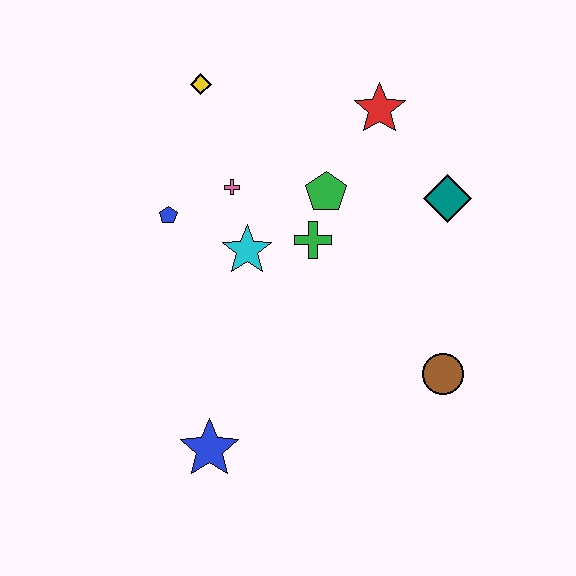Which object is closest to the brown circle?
The teal diamond is closest to the brown circle.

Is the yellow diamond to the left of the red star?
Yes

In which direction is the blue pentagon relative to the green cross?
The blue pentagon is to the left of the green cross.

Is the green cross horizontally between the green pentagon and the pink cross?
Yes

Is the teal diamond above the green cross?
Yes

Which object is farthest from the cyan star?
The brown circle is farthest from the cyan star.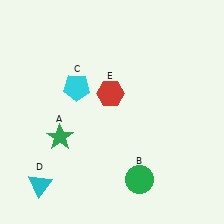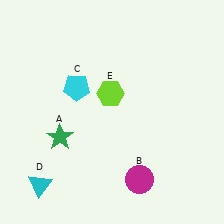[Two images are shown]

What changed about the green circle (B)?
In Image 1, B is green. In Image 2, it changed to magenta.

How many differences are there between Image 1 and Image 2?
There are 2 differences between the two images.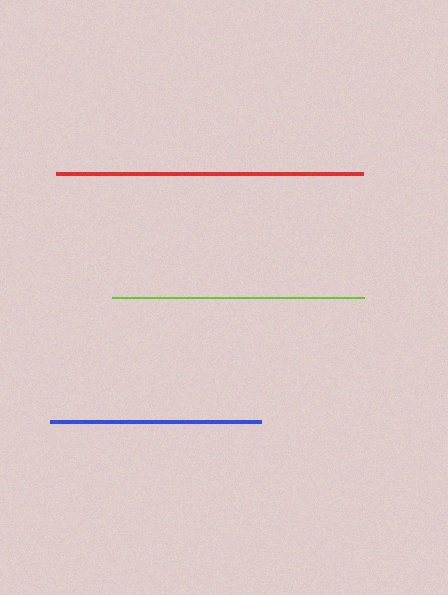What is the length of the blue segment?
The blue segment is approximately 212 pixels long.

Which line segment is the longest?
The red line is the longest at approximately 307 pixels.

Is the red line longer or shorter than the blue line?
The red line is longer than the blue line.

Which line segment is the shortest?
The blue line is the shortest at approximately 212 pixels.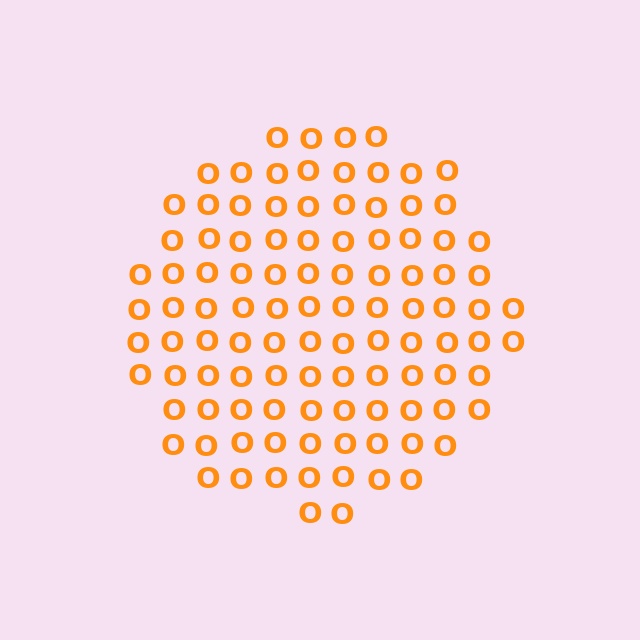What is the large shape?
The large shape is a circle.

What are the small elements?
The small elements are letter O's.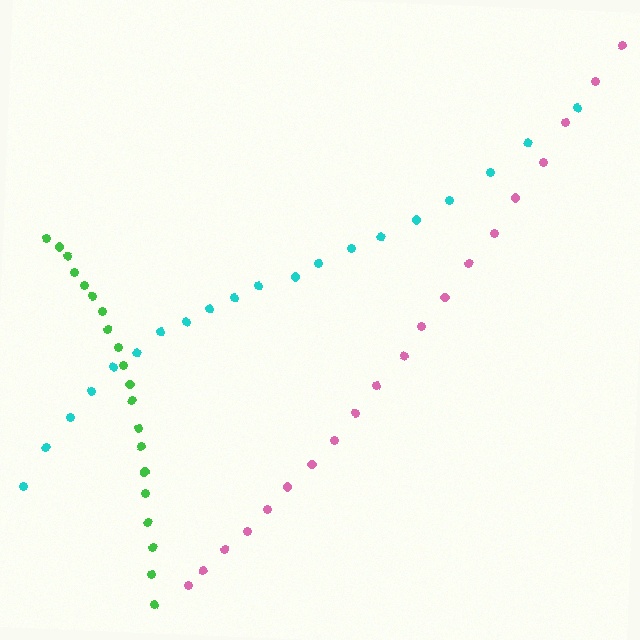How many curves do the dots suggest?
There are 3 distinct paths.